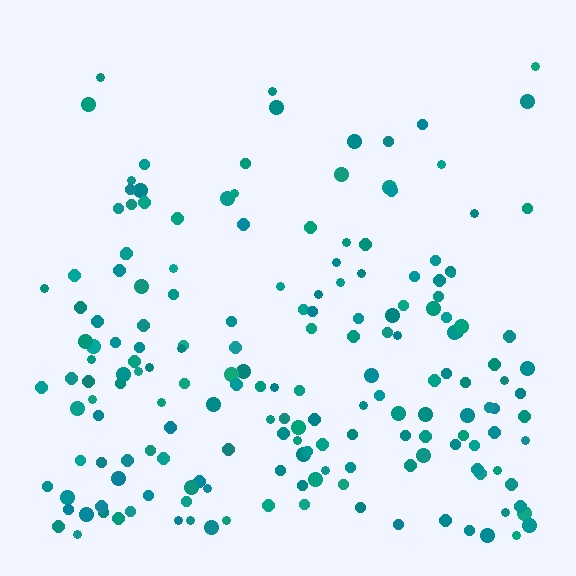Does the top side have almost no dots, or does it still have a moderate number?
Still a moderate number, just noticeably fewer than the bottom.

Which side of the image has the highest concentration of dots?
The bottom.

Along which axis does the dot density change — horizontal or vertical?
Vertical.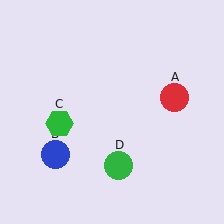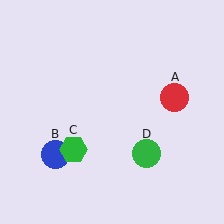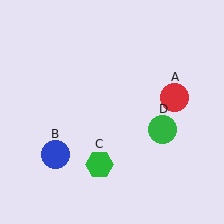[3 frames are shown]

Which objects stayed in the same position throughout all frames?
Red circle (object A) and blue circle (object B) remained stationary.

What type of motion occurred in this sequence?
The green hexagon (object C), green circle (object D) rotated counterclockwise around the center of the scene.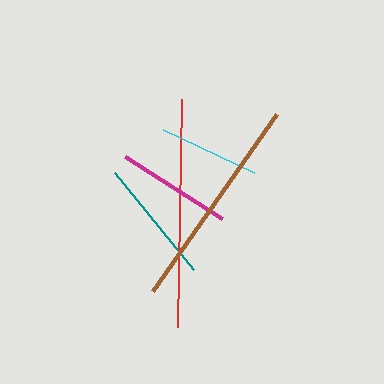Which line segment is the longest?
The red line is the longest at approximately 229 pixels.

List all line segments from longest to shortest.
From longest to shortest: red, brown, teal, magenta, cyan.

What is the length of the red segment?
The red segment is approximately 229 pixels long.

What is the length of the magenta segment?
The magenta segment is approximately 115 pixels long.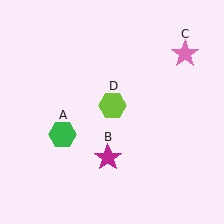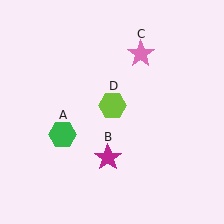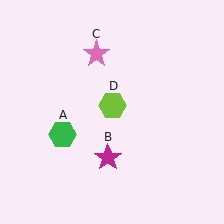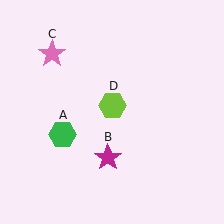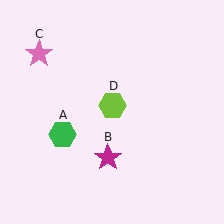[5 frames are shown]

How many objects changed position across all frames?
1 object changed position: pink star (object C).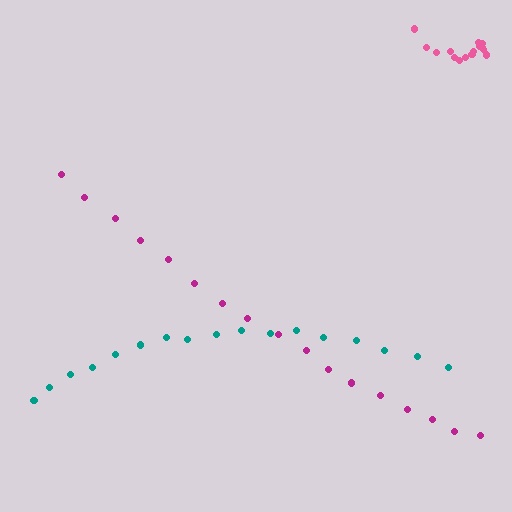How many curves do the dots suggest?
There are 3 distinct paths.